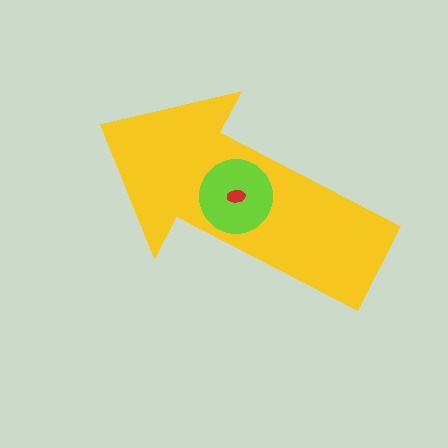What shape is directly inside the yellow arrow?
The lime circle.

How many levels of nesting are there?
3.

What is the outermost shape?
The yellow arrow.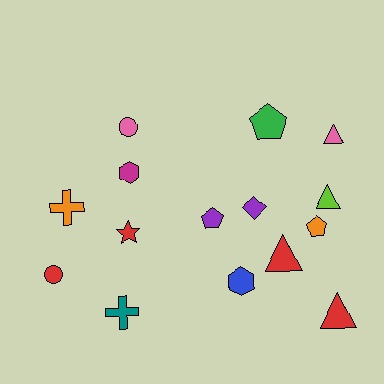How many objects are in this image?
There are 15 objects.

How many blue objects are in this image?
There is 1 blue object.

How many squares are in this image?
There are no squares.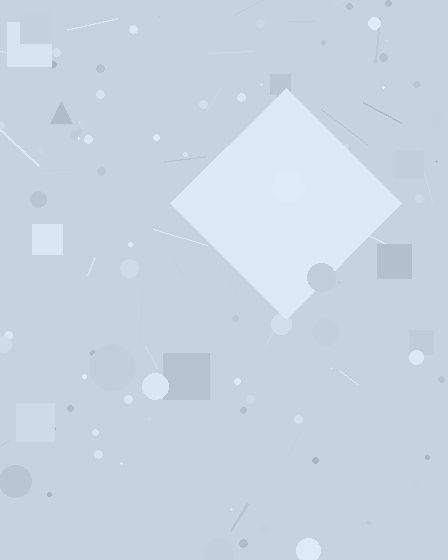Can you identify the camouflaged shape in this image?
The camouflaged shape is a diamond.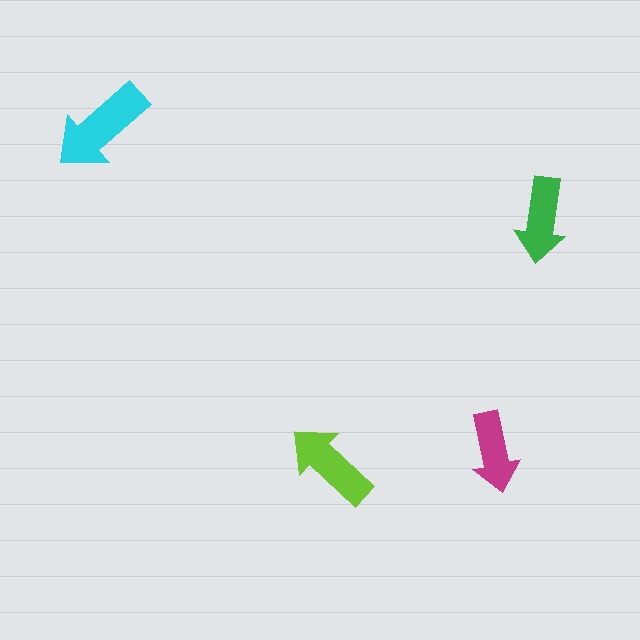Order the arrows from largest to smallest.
the cyan one, the lime one, the green one, the magenta one.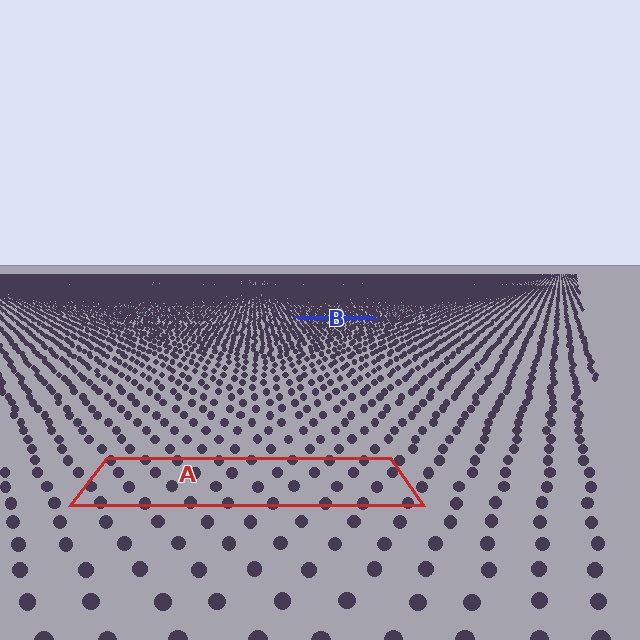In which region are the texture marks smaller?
The texture marks are smaller in region B, because it is farther away.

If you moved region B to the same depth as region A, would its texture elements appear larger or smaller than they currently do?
They would appear larger. At a closer depth, the same texture elements are projected at a bigger on-screen size.